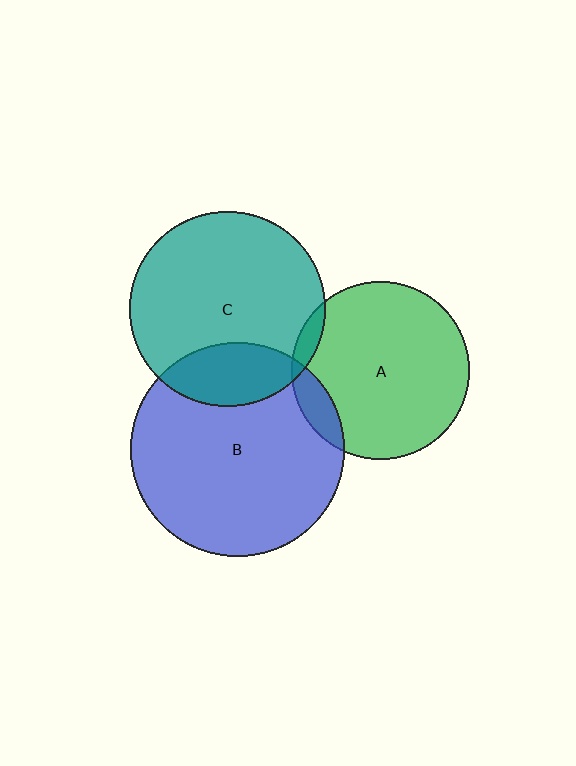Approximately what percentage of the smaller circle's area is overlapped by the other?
Approximately 20%.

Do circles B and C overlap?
Yes.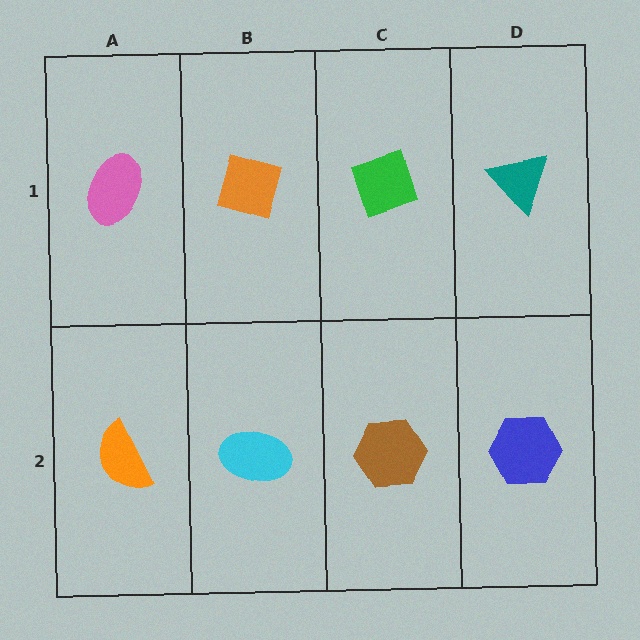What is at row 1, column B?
An orange diamond.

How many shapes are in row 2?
4 shapes.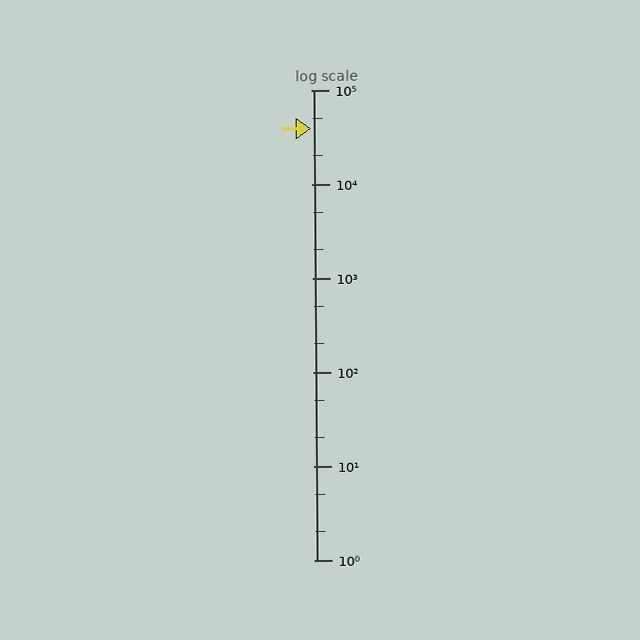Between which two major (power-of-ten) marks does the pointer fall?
The pointer is between 10000 and 100000.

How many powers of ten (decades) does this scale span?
The scale spans 5 decades, from 1 to 100000.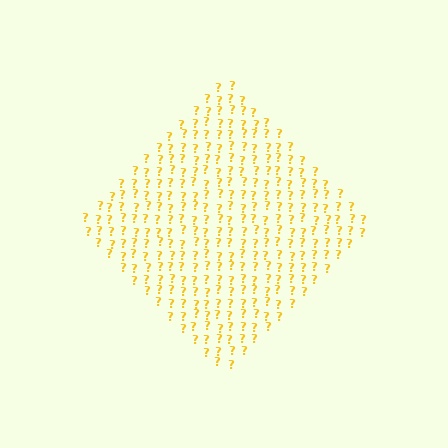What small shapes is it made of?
It is made of small question marks.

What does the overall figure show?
The overall figure shows a diamond.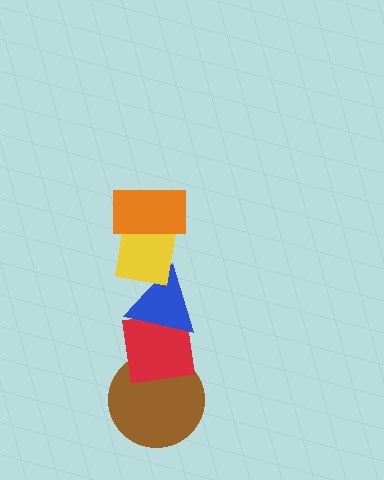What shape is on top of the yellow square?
The orange rectangle is on top of the yellow square.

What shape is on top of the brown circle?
The red square is on top of the brown circle.